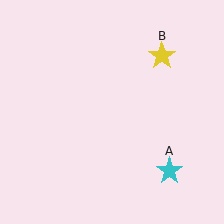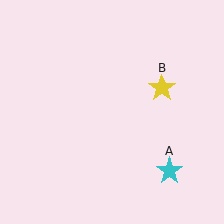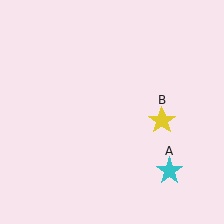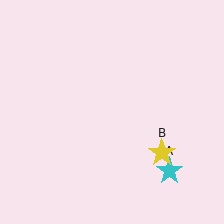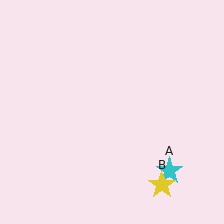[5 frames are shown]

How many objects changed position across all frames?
1 object changed position: yellow star (object B).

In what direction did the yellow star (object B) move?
The yellow star (object B) moved down.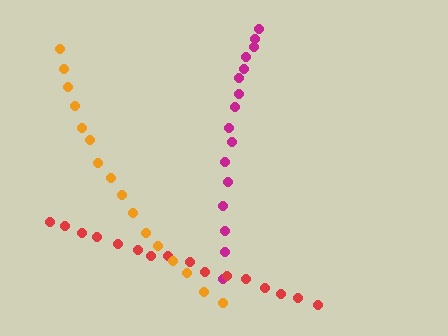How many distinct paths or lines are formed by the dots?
There are 3 distinct paths.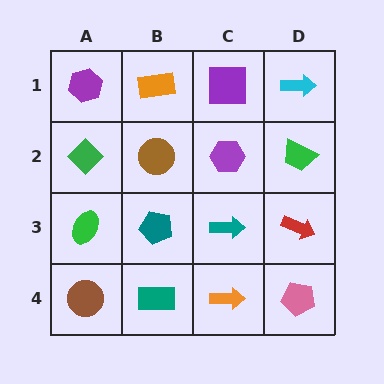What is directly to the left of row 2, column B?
A green diamond.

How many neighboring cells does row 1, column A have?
2.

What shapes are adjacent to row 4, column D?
A red arrow (row 3, column D), an orange arrow (row 4, column C).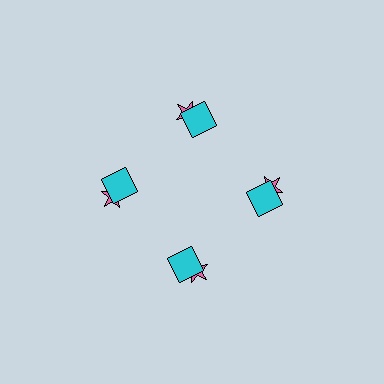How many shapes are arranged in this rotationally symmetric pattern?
There are 8 shapes, arranged in 4 groups of 2.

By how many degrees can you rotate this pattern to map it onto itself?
The pattern maps onto itself every 90 degrees of rotation.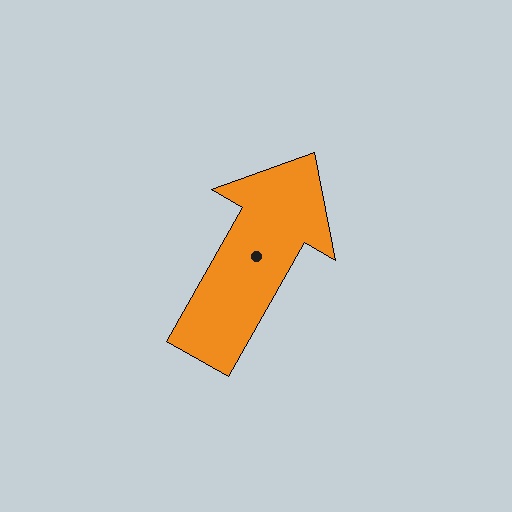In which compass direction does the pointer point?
Northeast.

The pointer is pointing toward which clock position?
Roughly 1 o'clock.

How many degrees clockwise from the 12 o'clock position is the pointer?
Approximately 30 degrees.